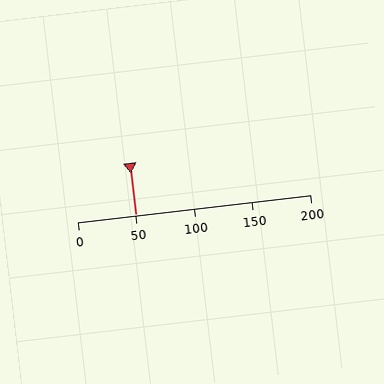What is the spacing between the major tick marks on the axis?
The major ticks are spaced 50 apart.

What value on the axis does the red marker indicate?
The marker indicates approximately 50.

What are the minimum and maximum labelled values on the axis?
The axis runs from 0 to 200.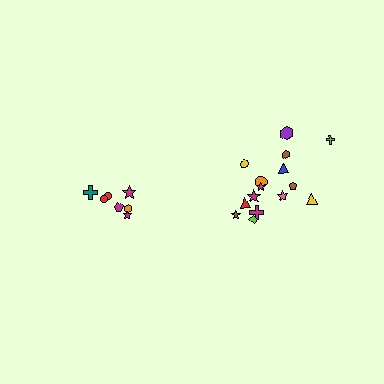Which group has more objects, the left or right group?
The right group.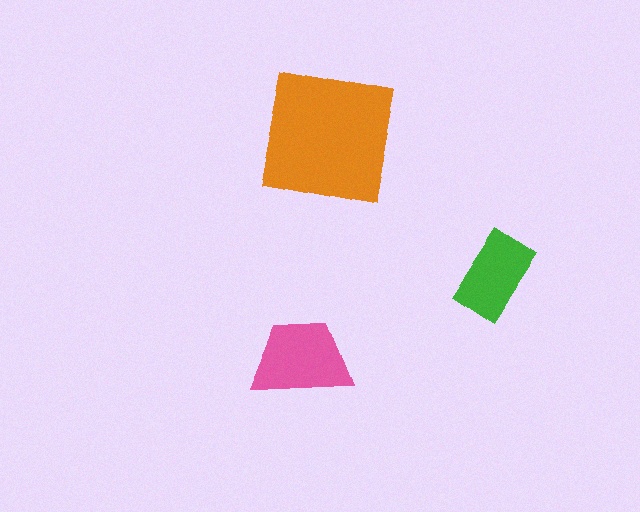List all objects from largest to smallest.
The orange square, the pink trapezoid, the green rectangle.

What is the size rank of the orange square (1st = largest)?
1st.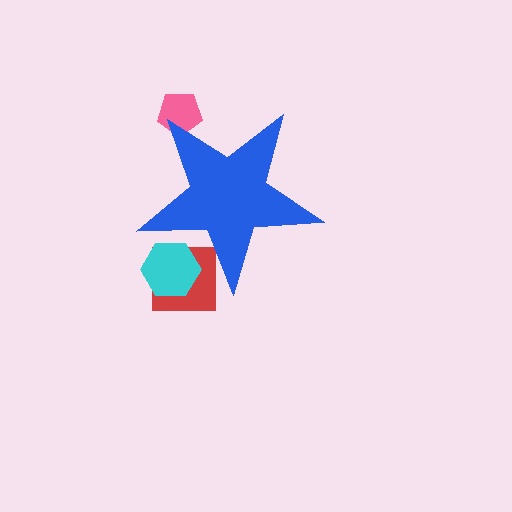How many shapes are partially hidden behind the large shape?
3 shapes are partially hidden.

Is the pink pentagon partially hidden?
Yes, the pink pentagon is partially hidden behind the blue star.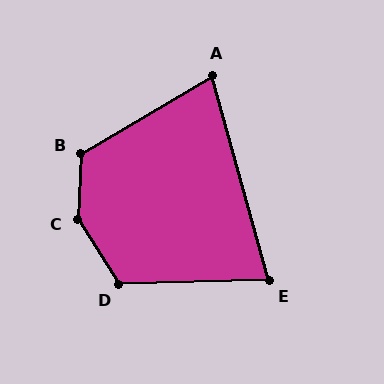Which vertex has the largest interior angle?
C, at approximately 145 degrees.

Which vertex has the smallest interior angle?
A, at approximately 75 degrees.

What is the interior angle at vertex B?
Approximately 123 degrees (obtuse).